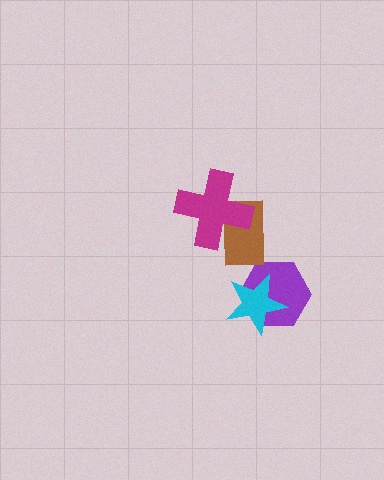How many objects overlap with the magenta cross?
1 object overlaps with the magenta cross.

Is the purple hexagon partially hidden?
Yes, it is partially covered by another shape.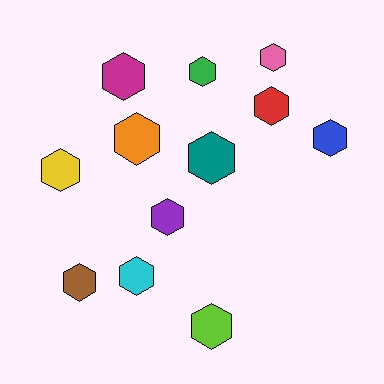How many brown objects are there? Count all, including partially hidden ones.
There is 1 brown object.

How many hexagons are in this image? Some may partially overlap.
There are 12 hexagons.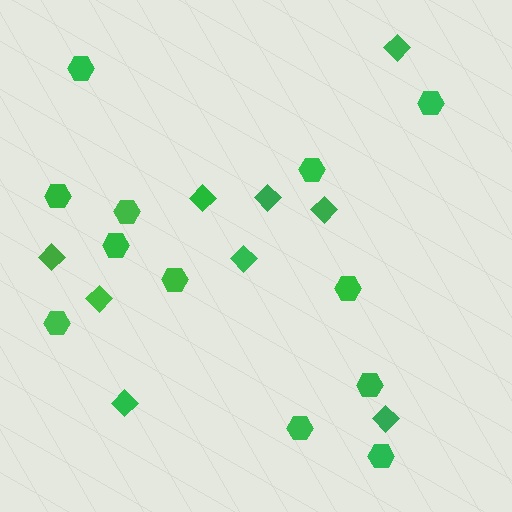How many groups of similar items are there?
There are 2 groups: one group of diamonds (9) and one group of hexagons (12).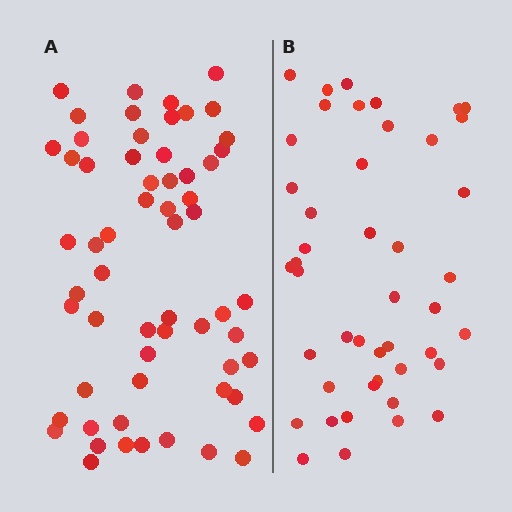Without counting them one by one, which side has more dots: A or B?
Region A (the left region) has more dots.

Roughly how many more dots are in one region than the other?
Region A has approximately 15 more dots than region B.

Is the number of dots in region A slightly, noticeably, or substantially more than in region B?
Region A has noticeably more, but not dramatically so. The ratio is roughly 1.3 to 1.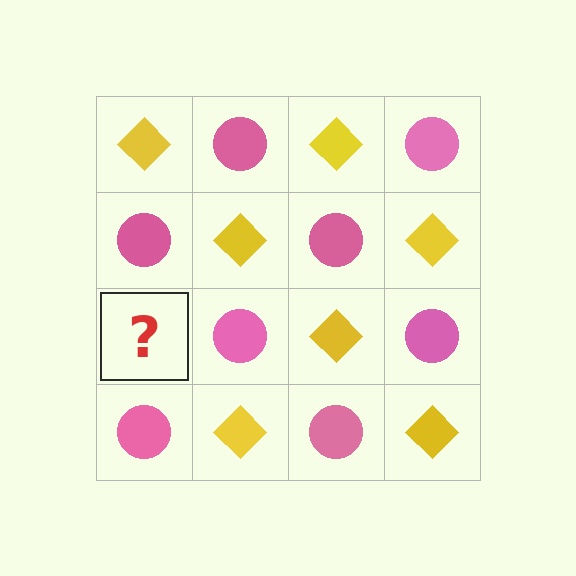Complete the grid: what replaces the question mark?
The question mark should be replaced with a yellow diamond.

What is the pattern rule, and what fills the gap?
The rule is that it alternates yellow diamond and pink circle in a checkerboard pattern. The gap should be filled with a yellow diamond.